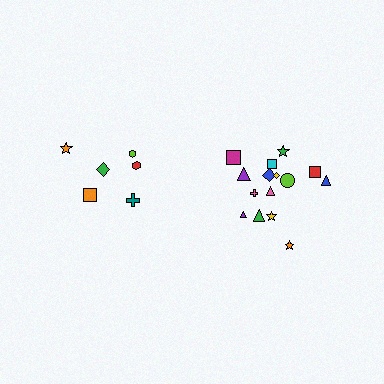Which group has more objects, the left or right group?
The right group.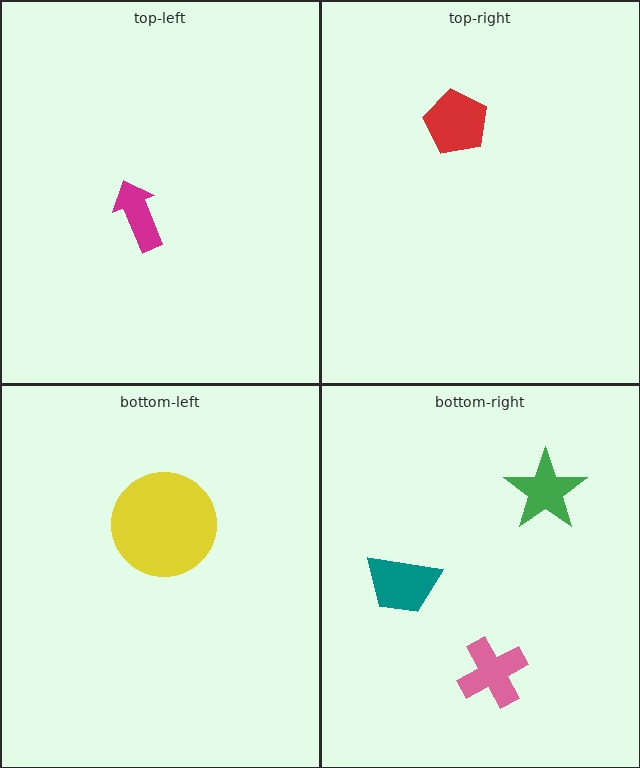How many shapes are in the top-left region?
1.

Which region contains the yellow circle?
The bottom-left region.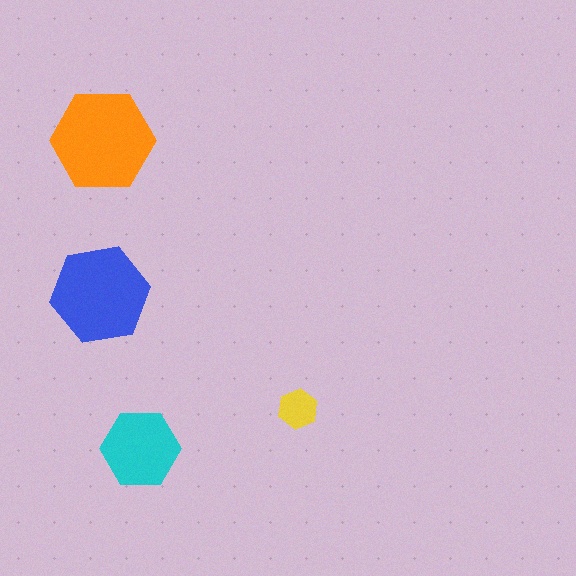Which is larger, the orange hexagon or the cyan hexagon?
The orange one.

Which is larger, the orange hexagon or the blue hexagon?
The orange one.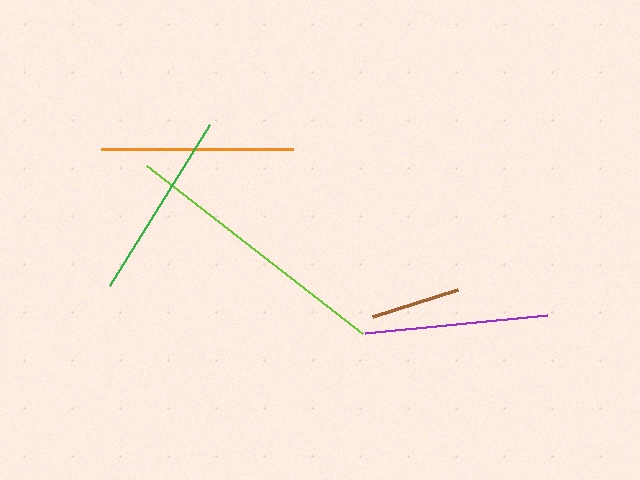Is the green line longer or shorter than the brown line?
The green line is longer than the brown line.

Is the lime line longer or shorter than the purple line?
The lime line is longer than the purple line.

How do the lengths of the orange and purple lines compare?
The orange and purple lines are approximately the same length.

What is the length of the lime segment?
The lime segment is approximately 274 pixels long.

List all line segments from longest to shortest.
From longest to shortest: lime, orange, green, purple, brown.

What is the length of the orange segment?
The orange segment is approximately 192 pixels long.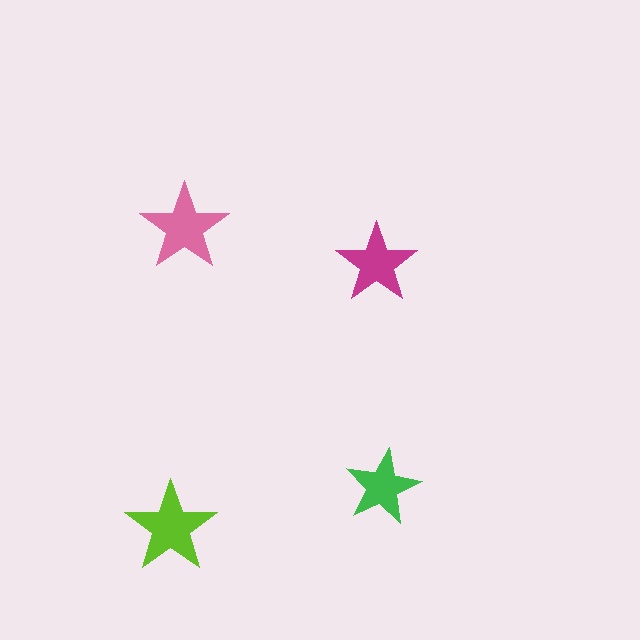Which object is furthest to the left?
The lime star is leftmost.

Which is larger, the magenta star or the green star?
The magenta one.